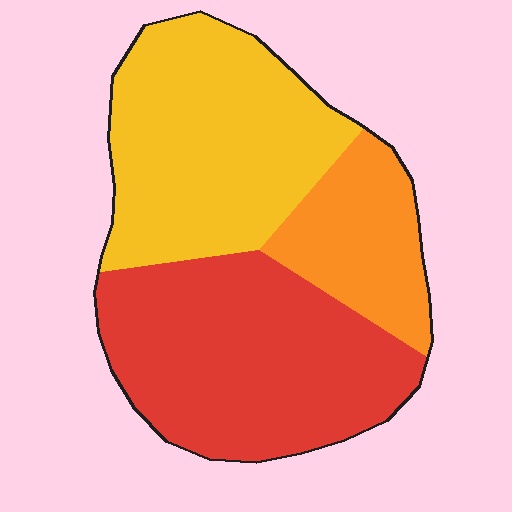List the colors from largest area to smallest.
From largest to smallest: red, yellow, orange.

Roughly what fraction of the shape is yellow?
Yellow takes up between a quarter and a half of the shape.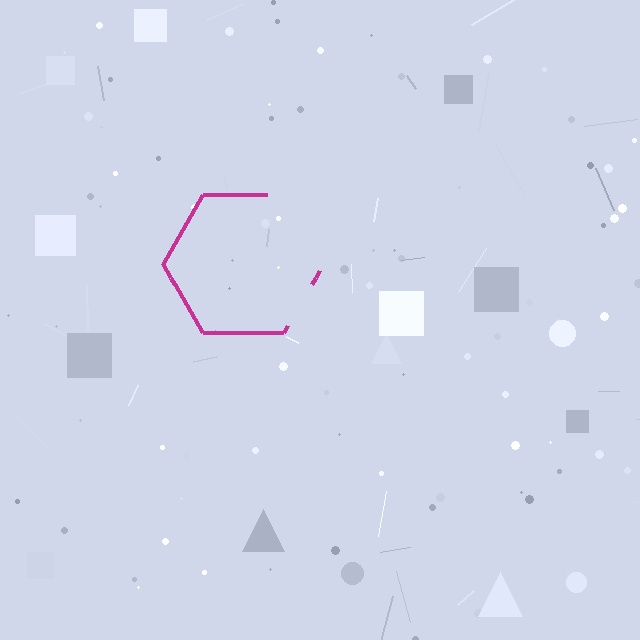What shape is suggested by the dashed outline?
The dashed outline suggests a hexagon.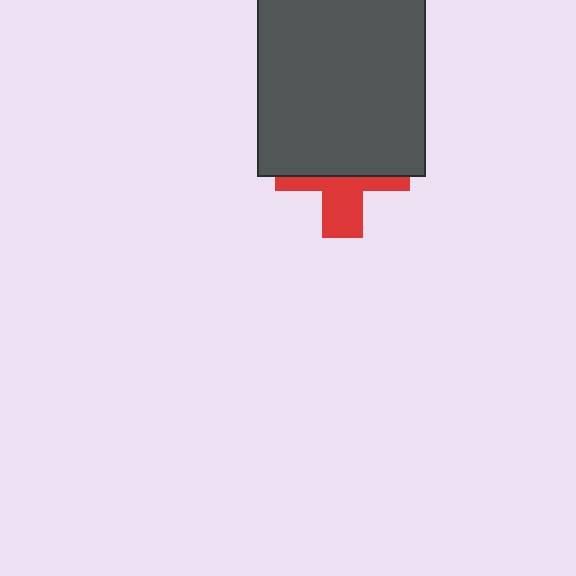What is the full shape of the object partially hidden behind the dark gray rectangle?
The partially hidden object is a red cross.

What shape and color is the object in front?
The object in front is a dark gray rectangle.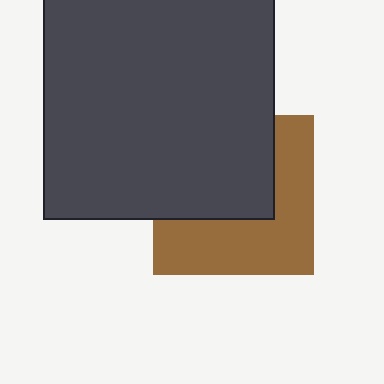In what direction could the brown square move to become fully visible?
The brown square could move down. That would shift it out from behind the dark gray square entirely.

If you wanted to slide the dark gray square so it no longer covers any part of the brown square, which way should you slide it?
Slide it up — that is the most direct way to separate the two shapes.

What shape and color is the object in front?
The object in front is a dark gray square.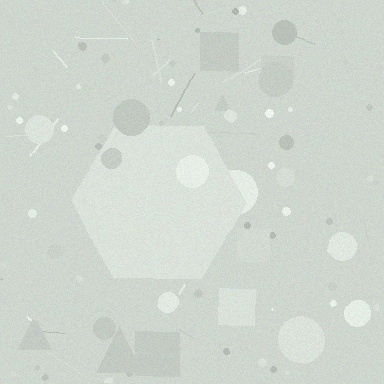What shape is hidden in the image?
A hexagon is hidden in the image.